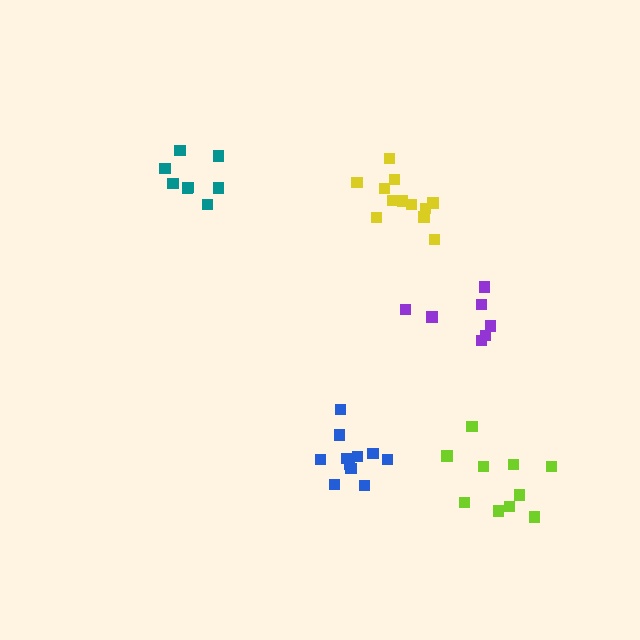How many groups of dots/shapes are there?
There are 5 groups.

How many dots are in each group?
Group 1: 8 dots, Group 2: 12 dots, Group 3: 11 dots, Group 4: 10 dots, Group 5: 7 dots (48 total).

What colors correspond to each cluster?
The clusters are colored: teal, yellow, blue, lime, purple.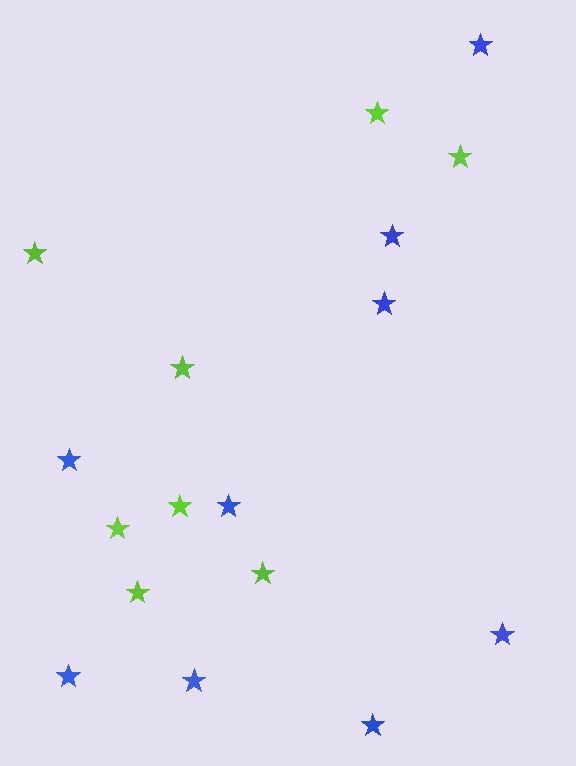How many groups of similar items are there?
There are 2 groups: one group of blue stars (9) and one group of lime stars (8).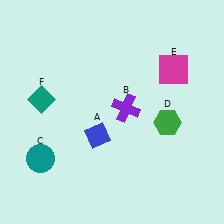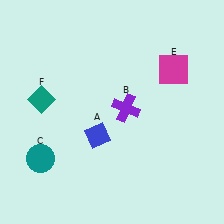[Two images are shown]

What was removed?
The green hexagon (D) was removed in Image 2.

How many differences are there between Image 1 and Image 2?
There is 1 difference between the two images.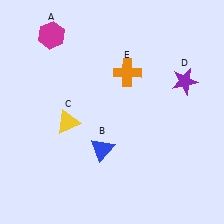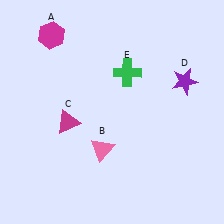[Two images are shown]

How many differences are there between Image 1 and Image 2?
There are 3 differences between the two images.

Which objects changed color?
B changed from blue to pink. C changed from yellow to magenta. E changed from orange to green.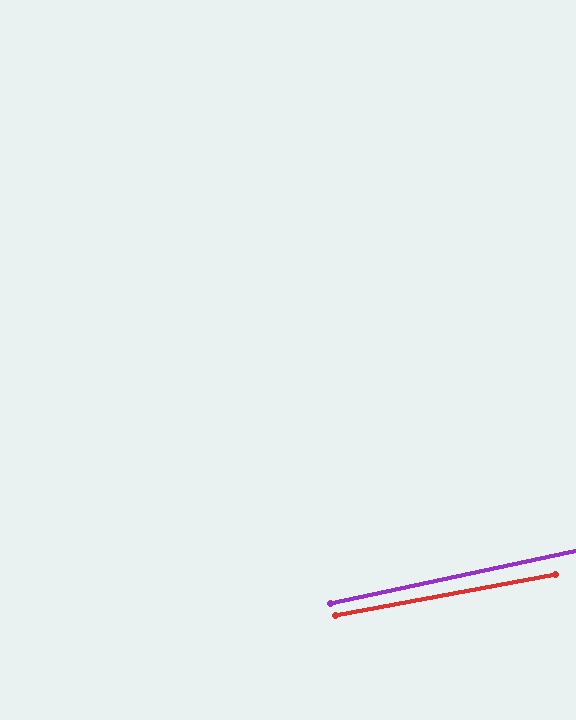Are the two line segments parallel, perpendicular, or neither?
Parallel — their directions differ by only 1.6°.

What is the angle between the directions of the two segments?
Approximately 2 degrees.